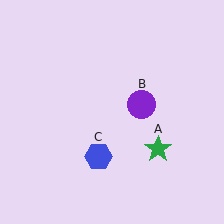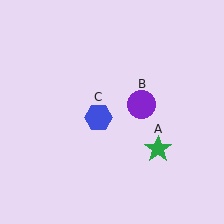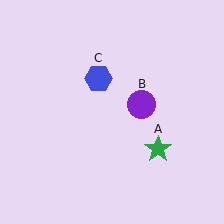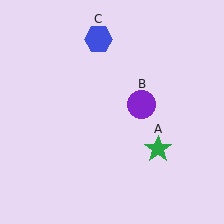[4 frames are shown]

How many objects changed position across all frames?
1 object changed position: blue hexagon (object C).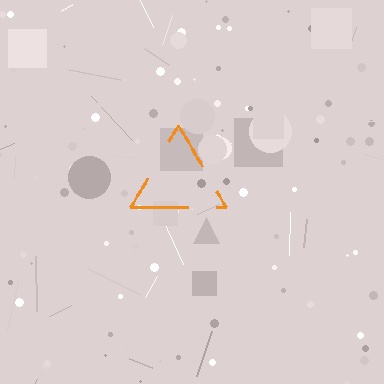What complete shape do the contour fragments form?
The contour fragments form a triangle.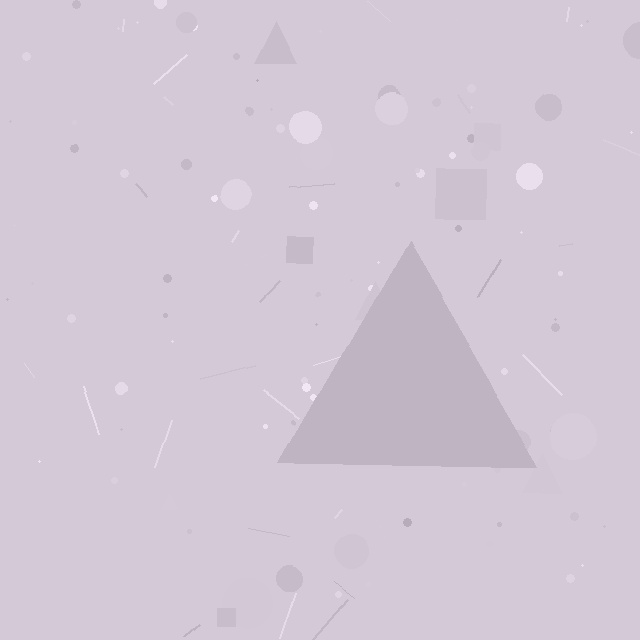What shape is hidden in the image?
A triangle is hidden in the image.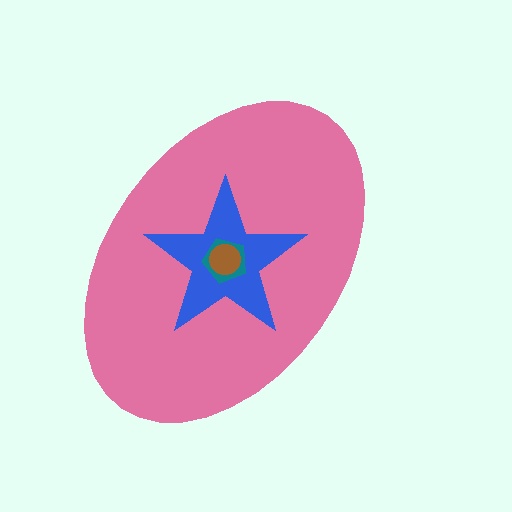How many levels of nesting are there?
4.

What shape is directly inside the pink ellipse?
The blue star.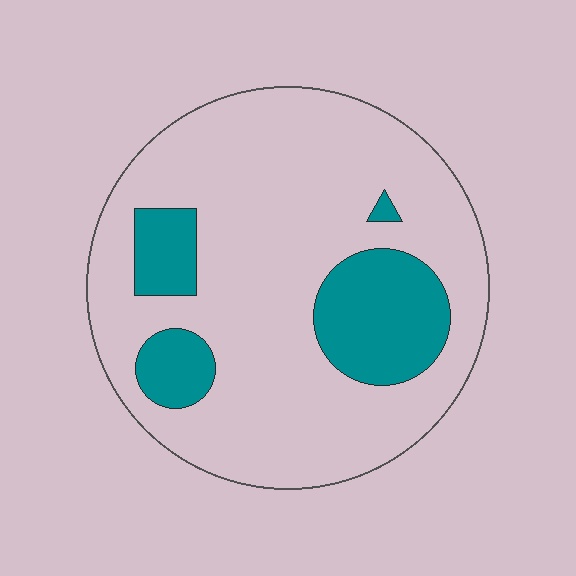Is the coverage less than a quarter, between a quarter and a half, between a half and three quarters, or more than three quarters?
Less than a quarter.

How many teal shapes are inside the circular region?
4.